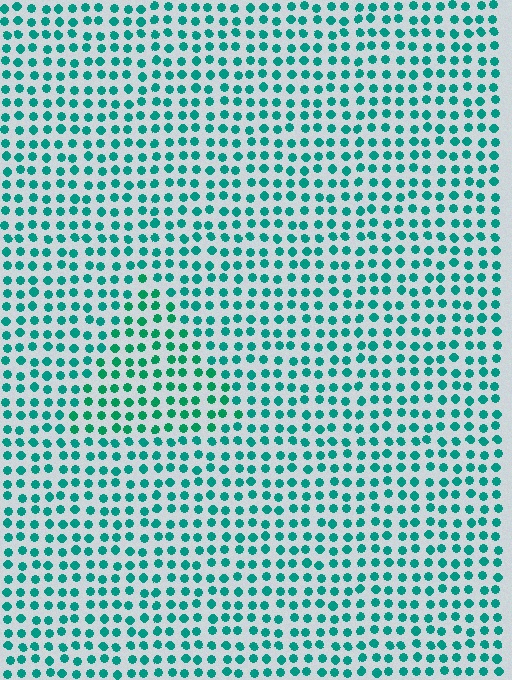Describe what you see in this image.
The image is filled with small teal elements in a uniform arrangement. A triangle-shaped region is visible where the elements are tinted to a slightly different hue, forming a subtle color boundary.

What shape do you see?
I see a triangle.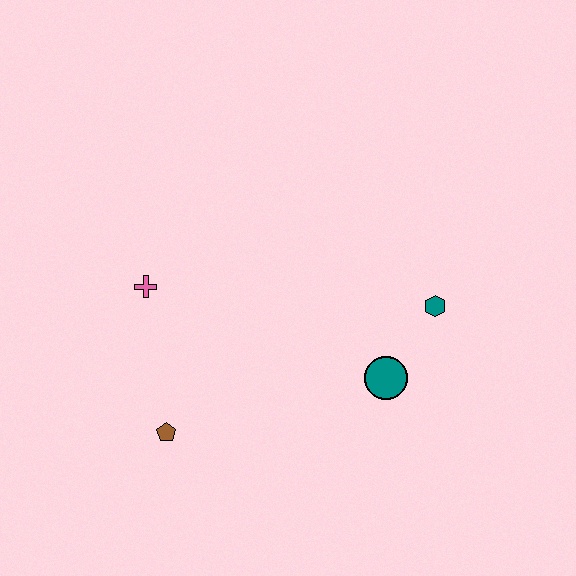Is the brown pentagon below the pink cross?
Yes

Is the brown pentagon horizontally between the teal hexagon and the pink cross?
Yes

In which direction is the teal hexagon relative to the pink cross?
The teal hexagon is to the right of the pink cross.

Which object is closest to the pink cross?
The brown pentagon is closest to the pink cross.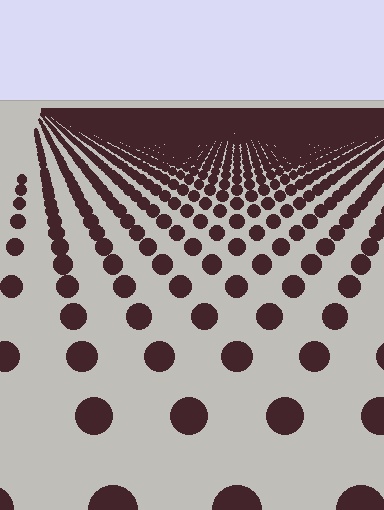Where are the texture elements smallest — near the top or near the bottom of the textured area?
Near the top.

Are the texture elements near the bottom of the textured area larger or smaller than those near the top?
Larger. Near the bottom, elements are closer to the viewer and appear at a bigger on-screen size.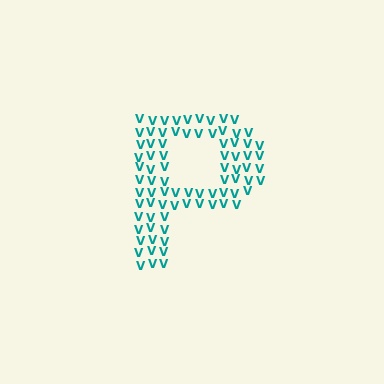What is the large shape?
The large shape is the letter P.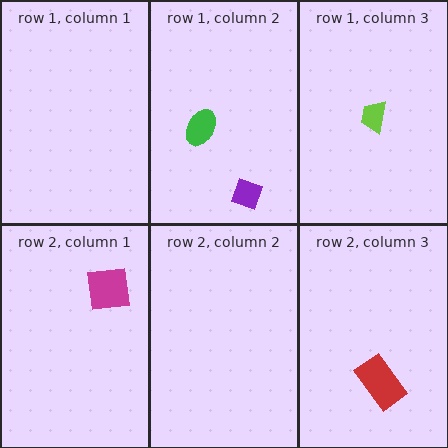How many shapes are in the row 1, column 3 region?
1.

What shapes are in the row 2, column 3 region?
The red rectangle.